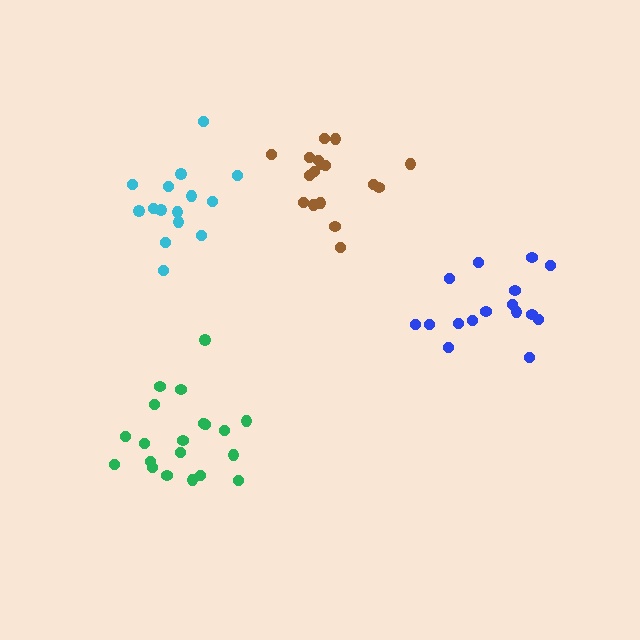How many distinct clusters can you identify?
There are 4 distinct clusters.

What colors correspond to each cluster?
The clusters are colored: blue, brown, green, cyan.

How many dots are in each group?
Group 1: 16 dots, Group 2: 17 dots, Group 3: 20 dots, Group 4: 15 dots (68 total).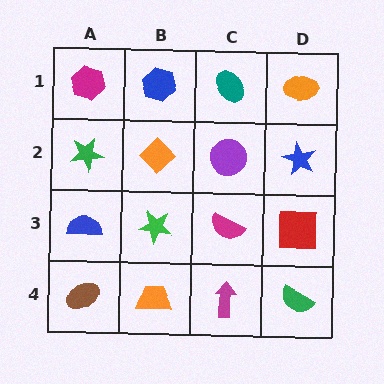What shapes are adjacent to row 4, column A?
A blue semicircle (row 3, column A), an orange trapezoid (row 4, column B).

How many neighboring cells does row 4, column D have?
2.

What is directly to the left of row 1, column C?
A blue hexagon.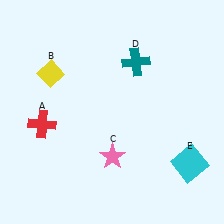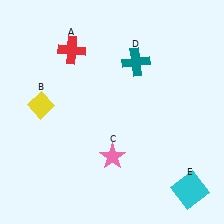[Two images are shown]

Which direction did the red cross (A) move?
The red cross (A) moved up.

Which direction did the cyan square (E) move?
The cyan square (E) moved down.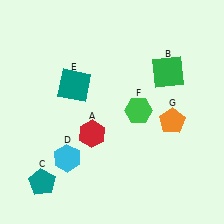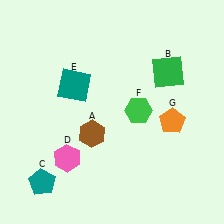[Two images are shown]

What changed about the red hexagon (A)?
In Image 1, A is red. In Image 2, it changed to brown.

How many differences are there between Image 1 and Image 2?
There are 2 differences between the two images.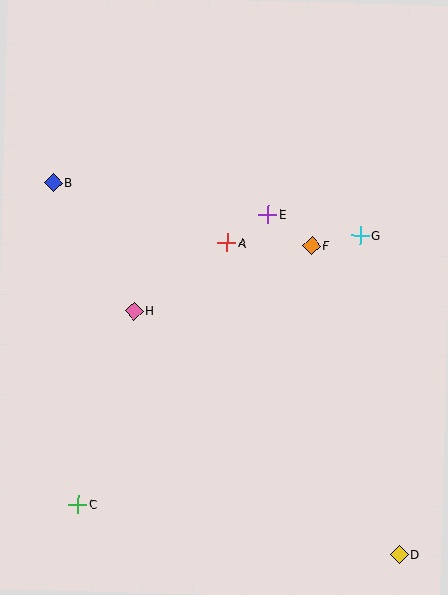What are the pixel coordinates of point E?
Point E is at (268, 214).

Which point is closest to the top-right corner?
Point G is closest to the top-right corner.